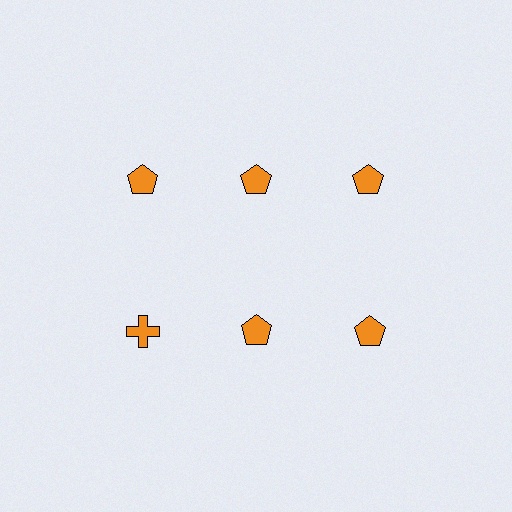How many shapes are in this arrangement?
There are 6 shapes arranged in a grid pattern.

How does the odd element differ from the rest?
It has a different shape: cross instead of pentagon.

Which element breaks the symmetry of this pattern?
The orange cross in the second row, leftmost column breaks the symmetry. All other shapes are orange pentagons.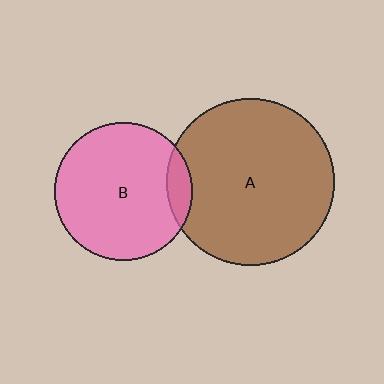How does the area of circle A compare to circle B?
Approximately 1.5 times.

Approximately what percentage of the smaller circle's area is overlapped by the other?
Approximately 10%.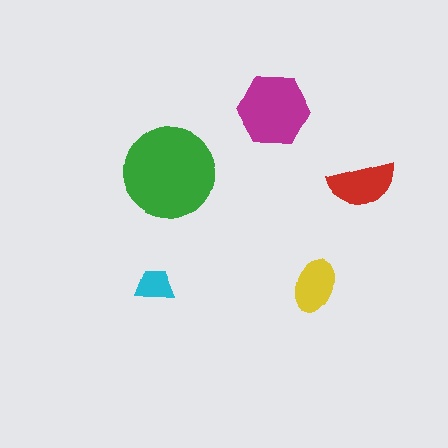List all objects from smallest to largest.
The cyan trapezoid, the yellow ellipse, the red semicircle, the magenta hexagon, the green circle.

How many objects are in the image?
There are 5 objects in the image.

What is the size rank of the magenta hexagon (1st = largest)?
2nd.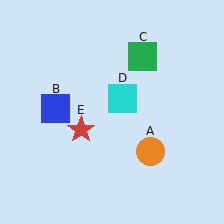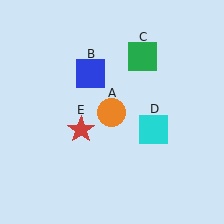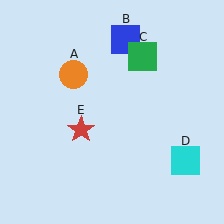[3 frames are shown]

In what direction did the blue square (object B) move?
The blue square (object B) moved up and to the right.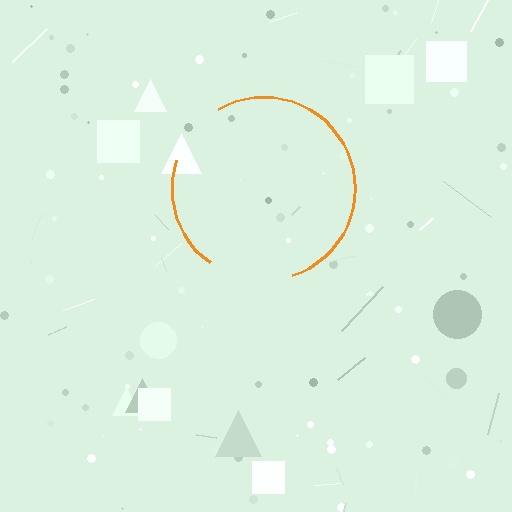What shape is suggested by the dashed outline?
The dashed outline suggests a circle.